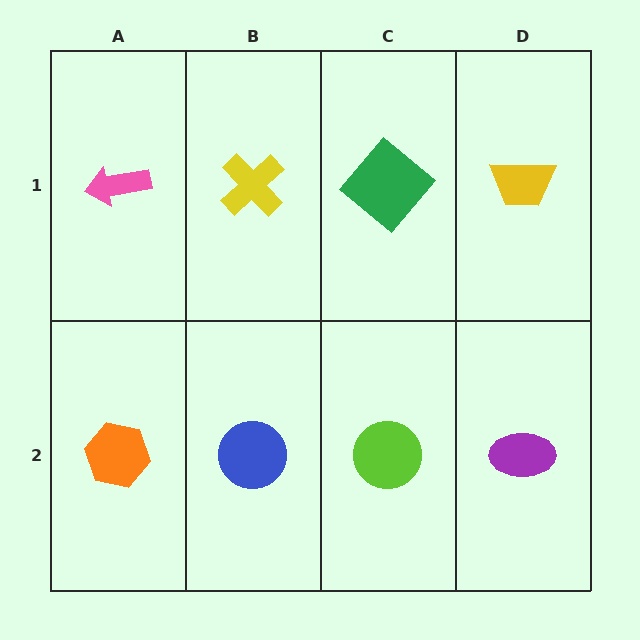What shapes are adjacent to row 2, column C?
A green diamond (row 1, column C), a blue circle (row 2, column B), a purple ellipse (row 2, column D).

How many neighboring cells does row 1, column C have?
3.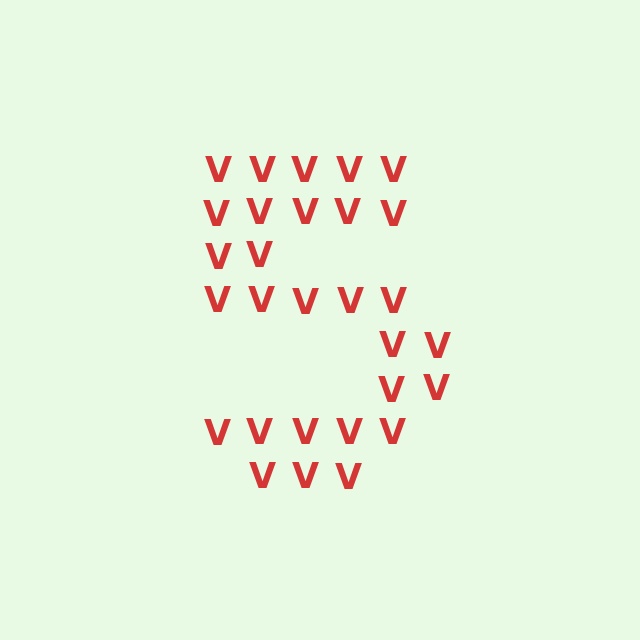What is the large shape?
The large shape is the digit 5.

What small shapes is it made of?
It is made of small letter V's.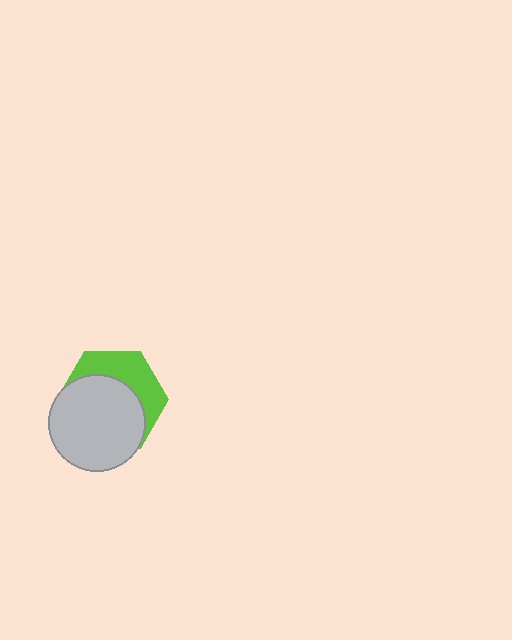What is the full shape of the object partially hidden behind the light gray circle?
The partially hidden object is a lime hexagon.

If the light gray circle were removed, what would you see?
You would see the complete lime hexagon.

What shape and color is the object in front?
The object in front is a light gray circle.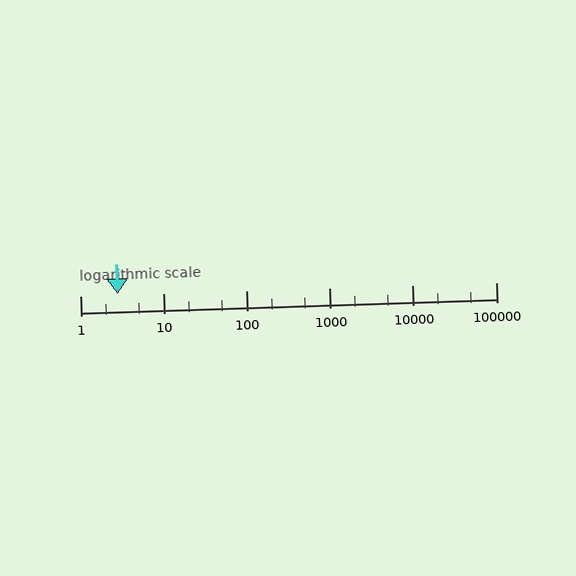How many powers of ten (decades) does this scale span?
The scale spans 5 decades, from 1 to 100000.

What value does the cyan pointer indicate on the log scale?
The pointer indicates approximately 2.8.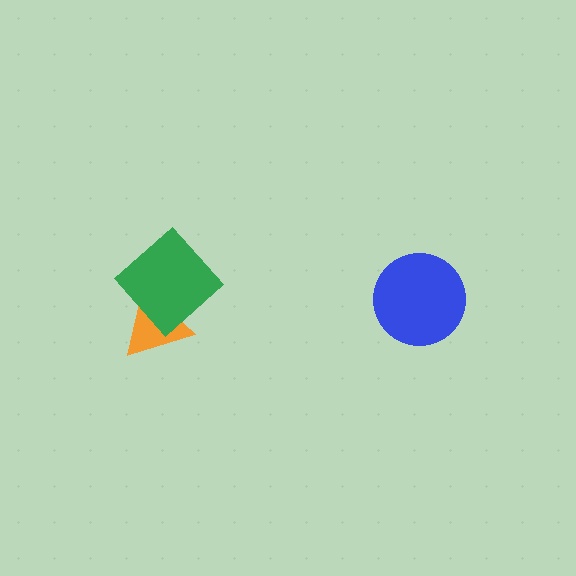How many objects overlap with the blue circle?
0 objects overlap with the blue circle.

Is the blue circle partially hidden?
No, no other shape covers it.